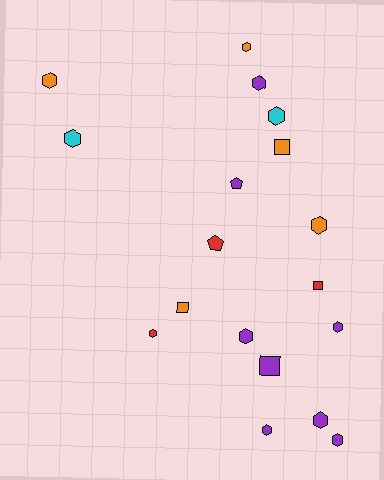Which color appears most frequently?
Purple, with 8 objects.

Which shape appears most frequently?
Hexagon, with 12 objects.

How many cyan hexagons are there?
There are 2 cyan hexagons.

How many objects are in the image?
There are 18 objects.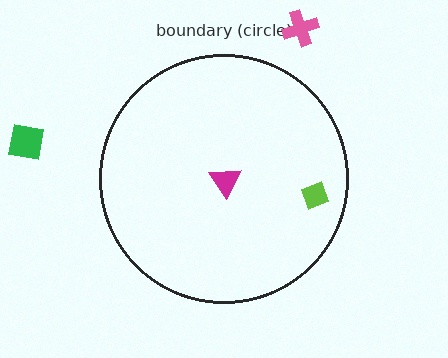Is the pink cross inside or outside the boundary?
Outside.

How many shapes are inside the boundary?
2 inside, 2 outside.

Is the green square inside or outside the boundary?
Outside.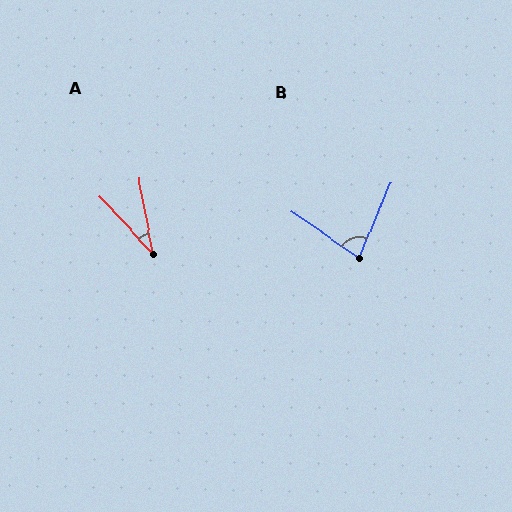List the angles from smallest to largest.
A (33°), B (78°).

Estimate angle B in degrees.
Approximately 78 degrees.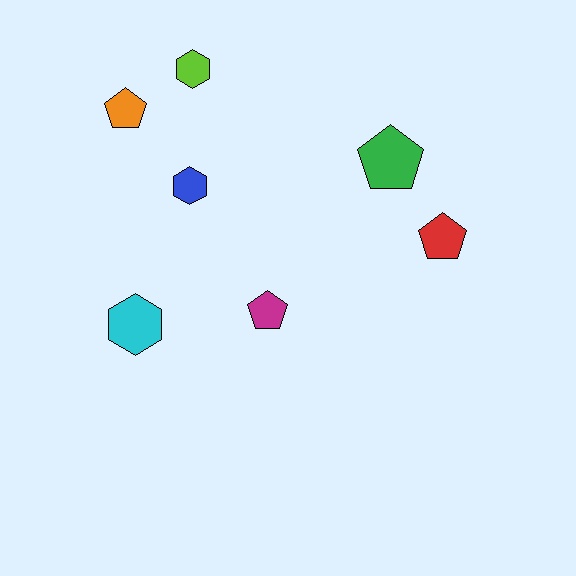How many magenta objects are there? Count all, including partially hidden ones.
There is 1 magenta object.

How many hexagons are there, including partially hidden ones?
There are 3 hexagons.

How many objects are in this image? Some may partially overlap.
There are 7 objects.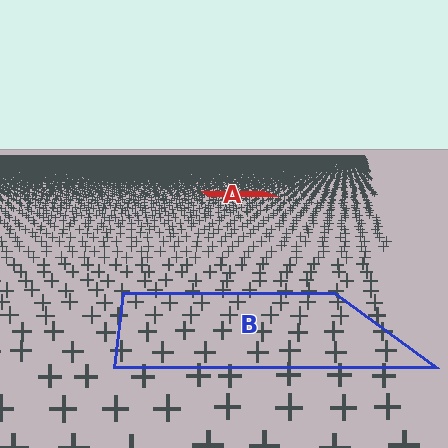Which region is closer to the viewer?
Region B is closer. The texture elements there are larger and more spread out.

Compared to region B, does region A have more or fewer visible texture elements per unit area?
Region A has more texture elements per unit area — they are packed more densely because it is farther away.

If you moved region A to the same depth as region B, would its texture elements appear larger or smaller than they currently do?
They would appear larger. At a closer depth, the same texture elements are projected at a bigger on-screen size.